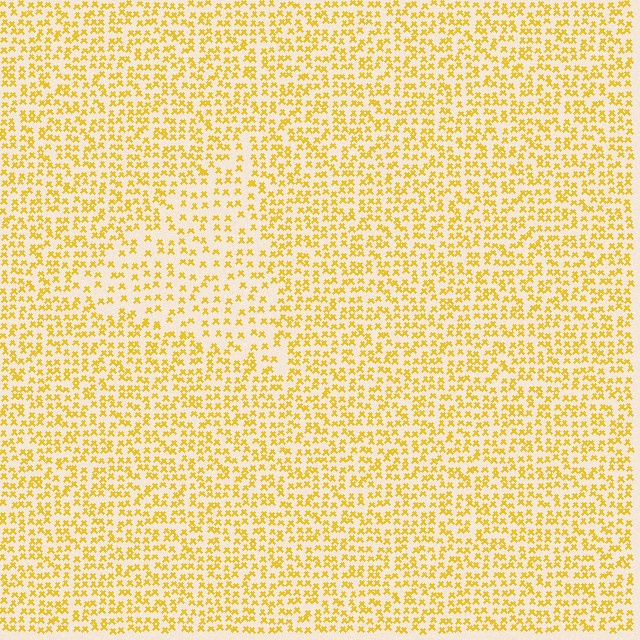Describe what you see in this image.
The image contains small yellow elements arranged at two different densities. A triangle-shaped region is visible where the elements are less densely packed than the surrounding area.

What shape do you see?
I see a triangle.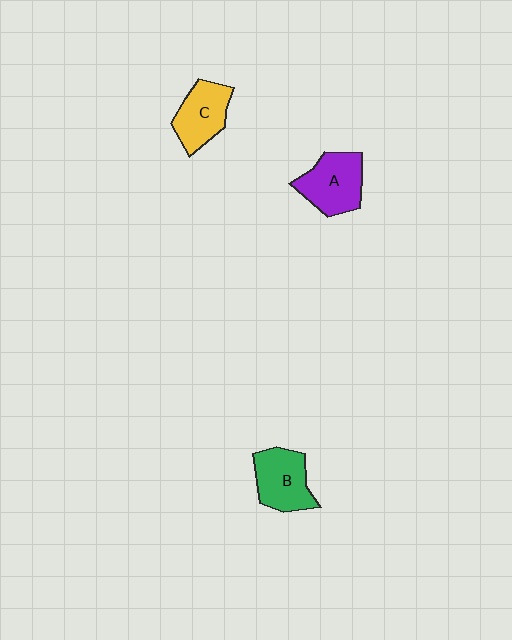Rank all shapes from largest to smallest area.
From largest to smallest: A (purple), B (green), C (yellow).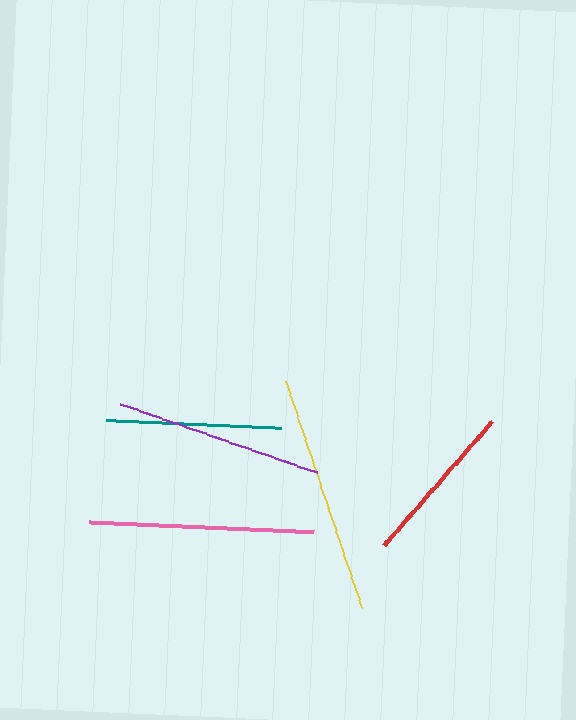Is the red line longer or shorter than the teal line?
The teal line is longer than the red line.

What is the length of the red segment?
The red segment is approximately 165 pixels long.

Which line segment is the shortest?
The red line is the shortest at approximately 165 pixels.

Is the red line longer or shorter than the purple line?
The purple line is longer than the red line.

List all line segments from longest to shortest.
From longest to shortest: yellow, pink, purple, teal, red.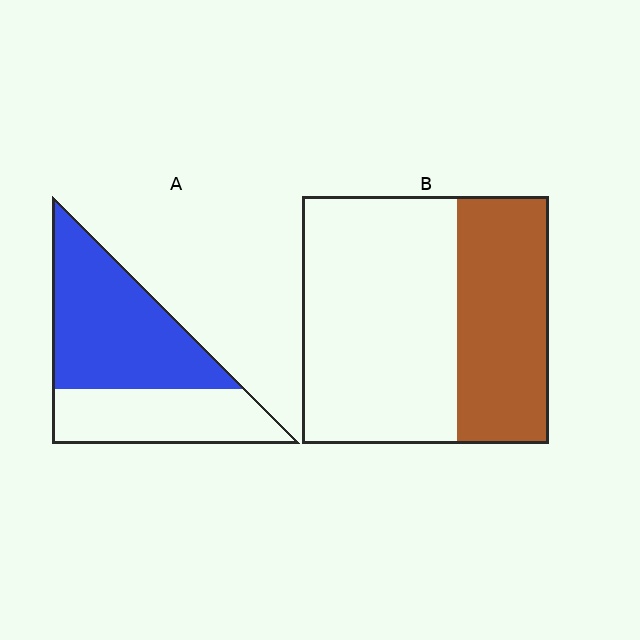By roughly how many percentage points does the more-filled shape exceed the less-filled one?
By roughly 25 percentage points (A over B).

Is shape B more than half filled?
No.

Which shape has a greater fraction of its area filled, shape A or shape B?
Shape A.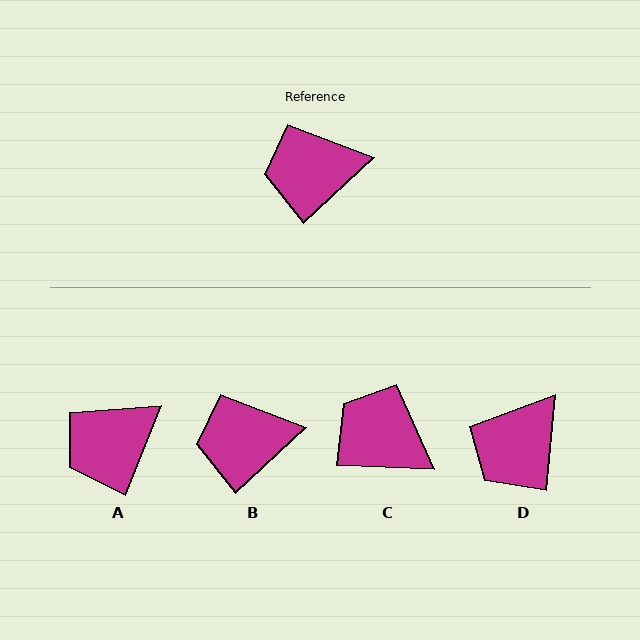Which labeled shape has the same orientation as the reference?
B.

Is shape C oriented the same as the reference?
No, it is off by about 45 degrees.